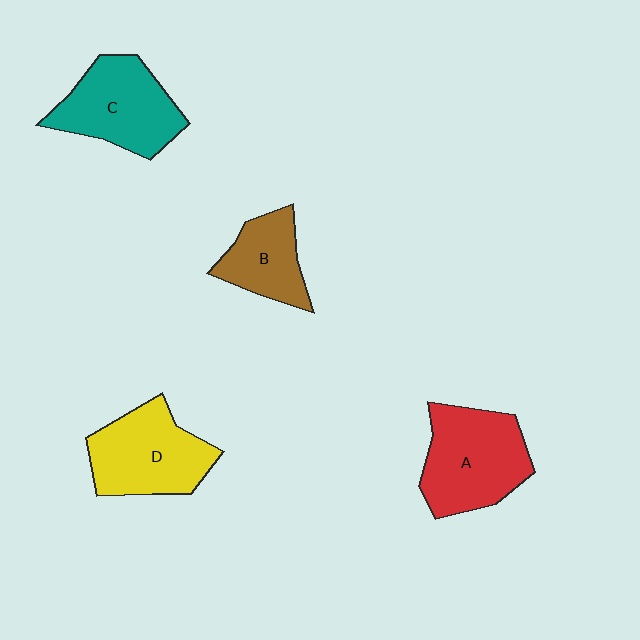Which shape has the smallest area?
Shape B (brown).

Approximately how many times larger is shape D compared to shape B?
Approximately 1.5 times.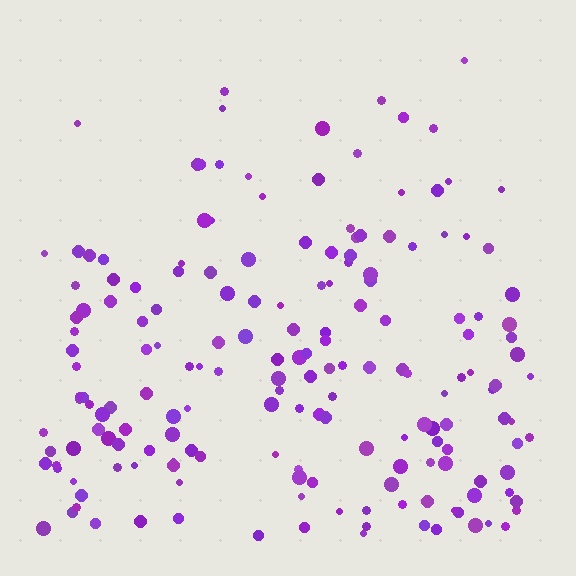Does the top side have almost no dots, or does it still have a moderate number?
Still a moderate number, just noticeably fewer than the bottom.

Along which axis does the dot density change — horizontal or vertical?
Vertical.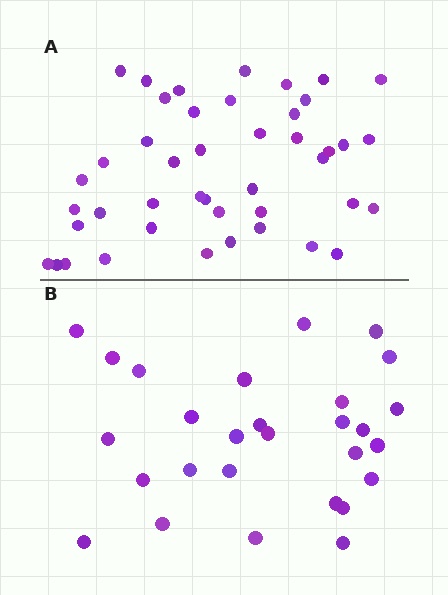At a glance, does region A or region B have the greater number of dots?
Region A (the top region) has more dots.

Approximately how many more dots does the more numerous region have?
Region A has approximately 15 more dots than region B.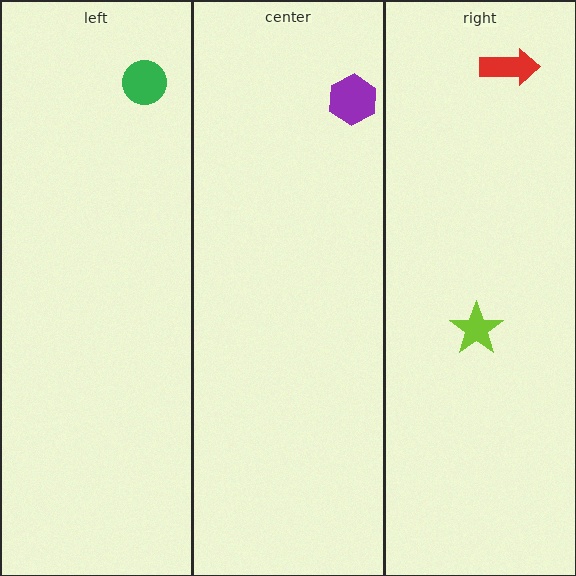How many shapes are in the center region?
1.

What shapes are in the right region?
The red arrow, the lime star.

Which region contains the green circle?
The left region.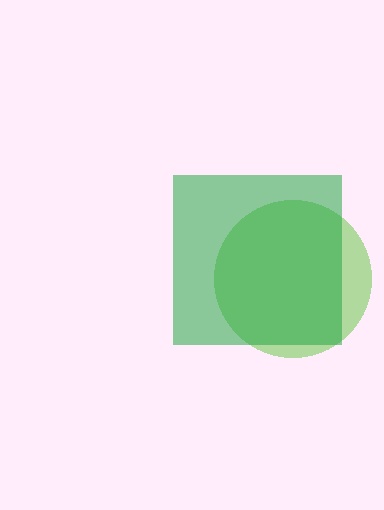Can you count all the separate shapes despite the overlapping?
Yes, there are 2 separate shapes.